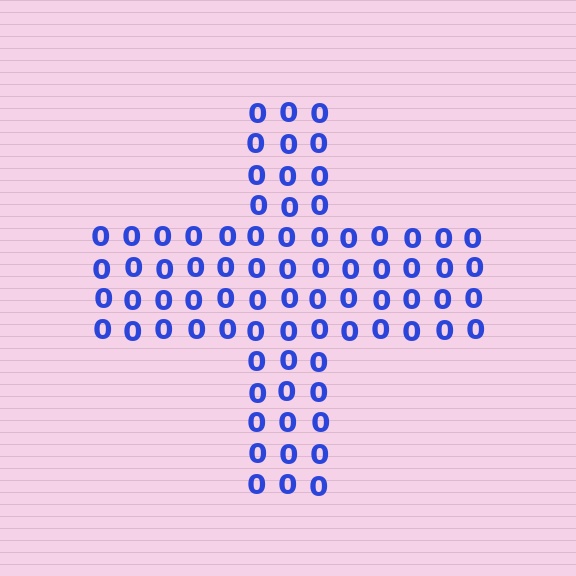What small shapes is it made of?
It is made of small digit 0's.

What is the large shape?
The large shape is a cross.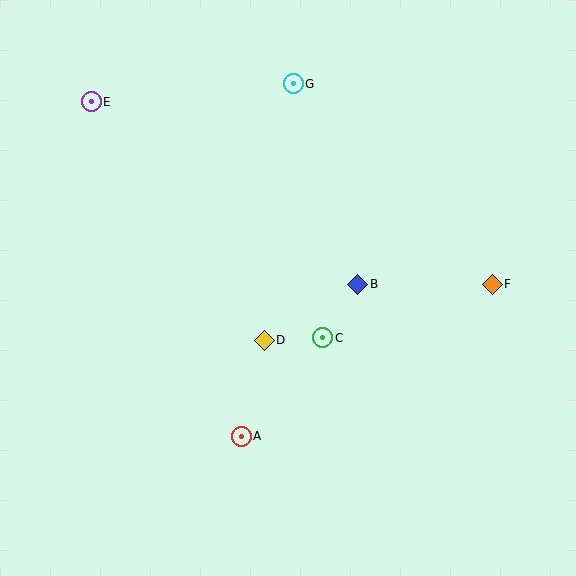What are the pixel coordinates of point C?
Point C is at (323, 338).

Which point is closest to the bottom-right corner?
Point F is closest to the bottom-right corner.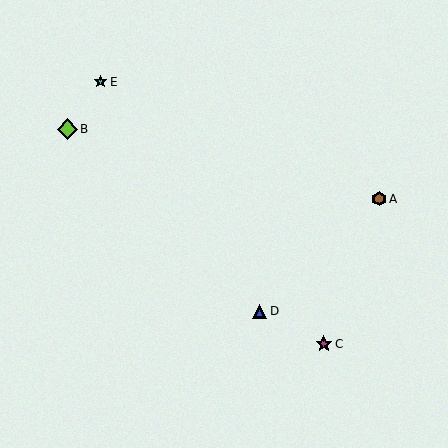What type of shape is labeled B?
Shape B is a lime diamond.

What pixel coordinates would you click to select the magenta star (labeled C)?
Click at (324, 344) to select the magenta star C.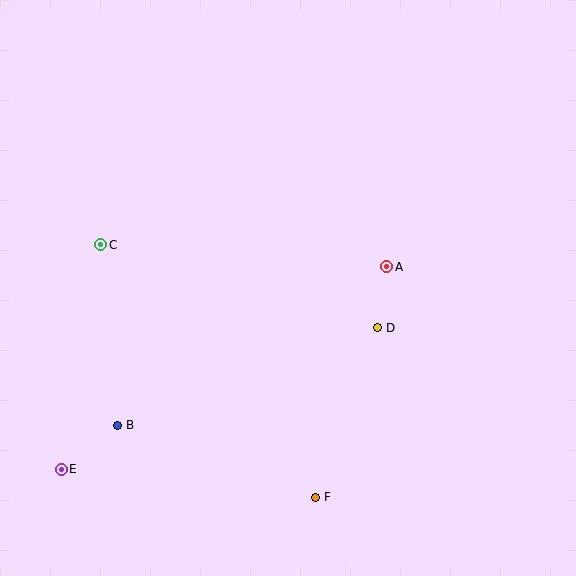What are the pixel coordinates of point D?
Point D is at (378, 328).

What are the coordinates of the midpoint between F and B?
The midpoint between F and B is at (217, 461).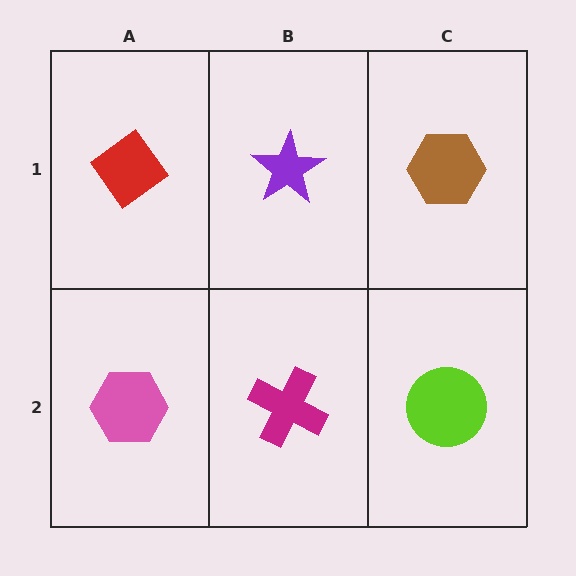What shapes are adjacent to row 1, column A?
A pink hexagon (row 2, column A), a purple star (row 1, column B).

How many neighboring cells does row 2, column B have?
3.